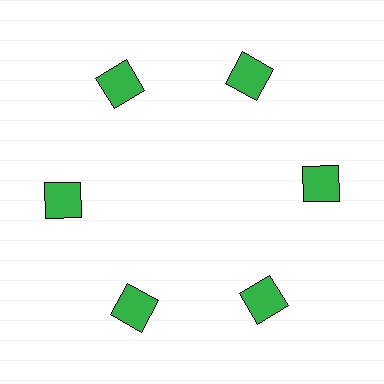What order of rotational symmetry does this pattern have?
This pattern has 6-fold rotational symmetry.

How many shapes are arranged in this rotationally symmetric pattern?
There are 6 shapes, arranged in 6 groups of 1.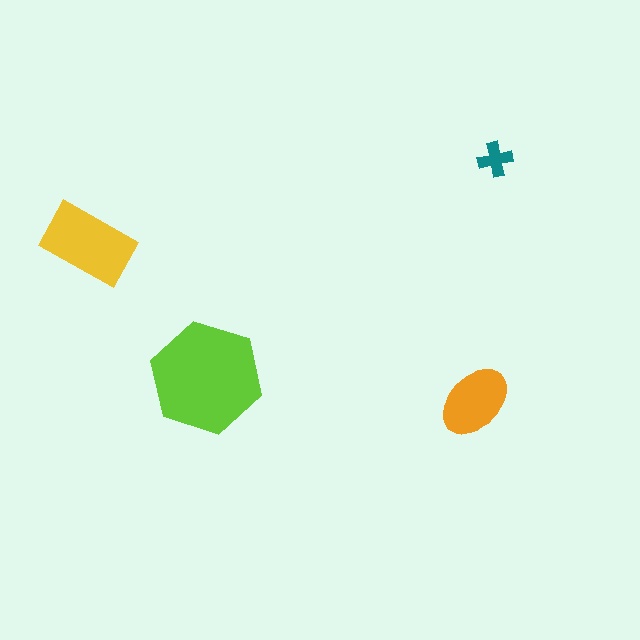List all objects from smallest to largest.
The teal cross, the orange ellipse, the yellow rectangle, the lime hexagon.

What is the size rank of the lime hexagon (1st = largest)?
1st.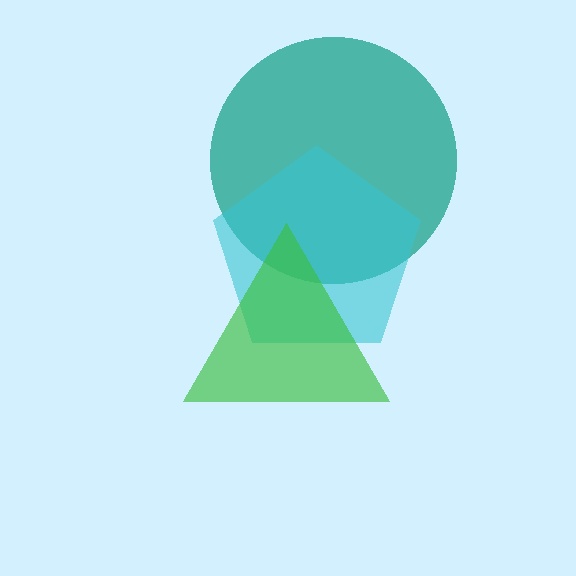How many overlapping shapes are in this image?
There are 3 overlapping shapes in the image.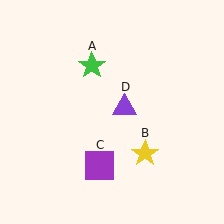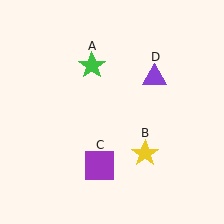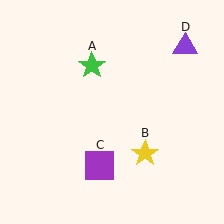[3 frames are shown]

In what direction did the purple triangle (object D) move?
The purple triangle (object D) moved up and to the right.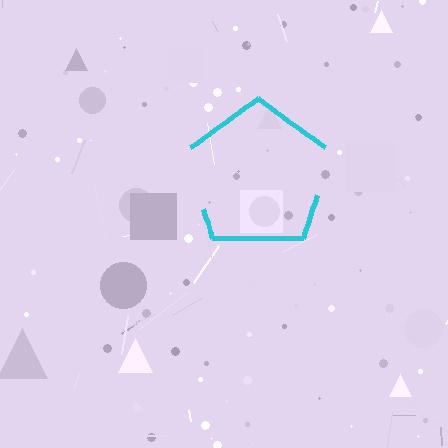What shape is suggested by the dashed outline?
The dashed outline suggests a pentagon.